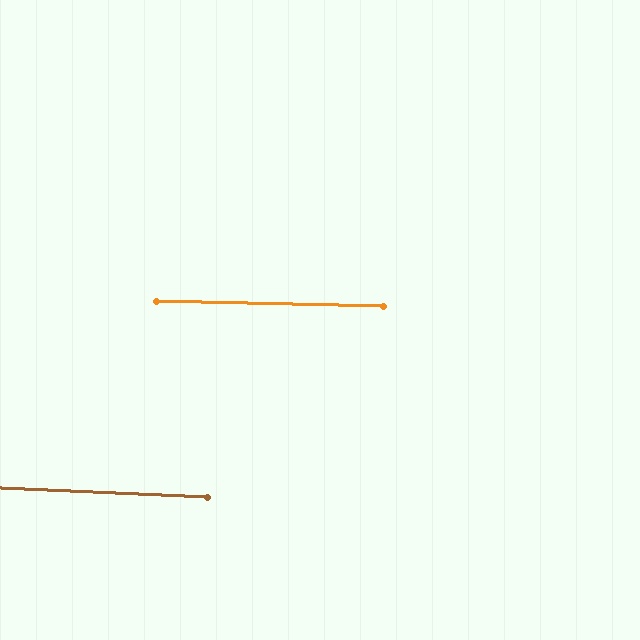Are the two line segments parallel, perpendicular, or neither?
Parallel — their directions differ by only 1.3°.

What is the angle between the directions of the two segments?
Approximately 1 degree.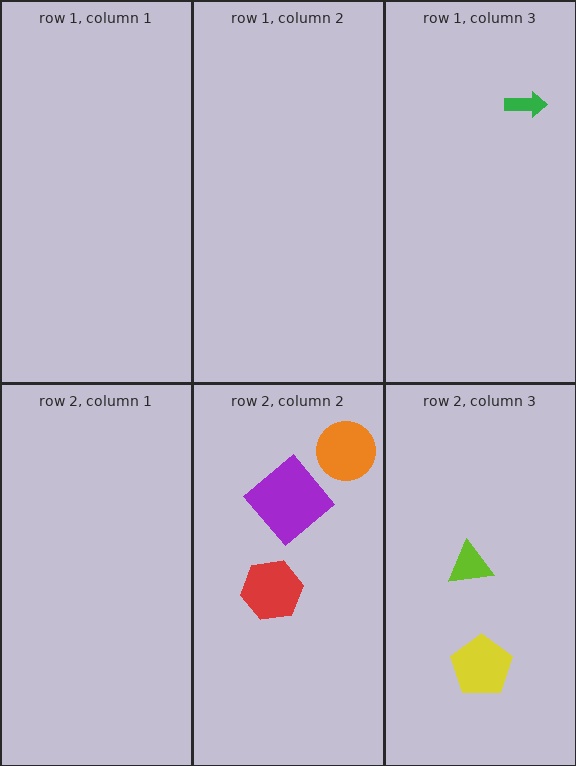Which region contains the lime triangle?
The row 2, column 3 region.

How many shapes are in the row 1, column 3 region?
1.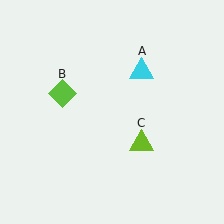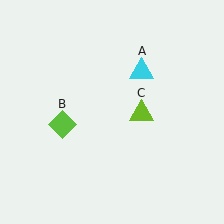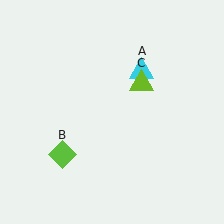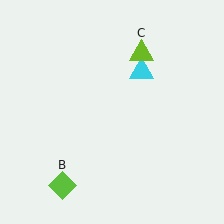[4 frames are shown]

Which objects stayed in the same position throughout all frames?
Cyan triangle (object A) remained stationary.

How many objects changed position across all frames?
2 objects changed position: lime diamond (object B), lime triangle (object C).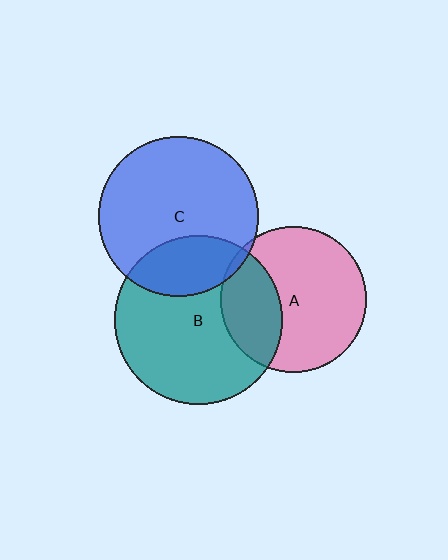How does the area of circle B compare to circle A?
Approximately 1.3 times.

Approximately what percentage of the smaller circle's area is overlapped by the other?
Approximately 5%.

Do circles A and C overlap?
Yes.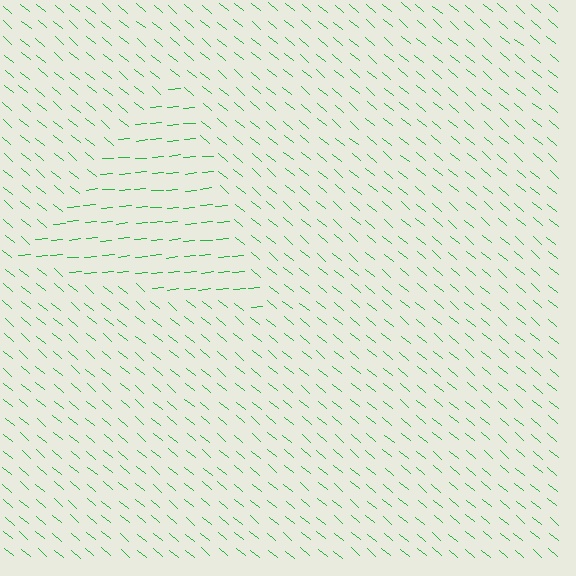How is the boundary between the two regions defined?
The boundary is defined purely by a change in line orientation (approximately 45 degrees difference). All lines are the same color and thickness.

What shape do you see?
I see a triangle.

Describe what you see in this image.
The image is filled with small green line segments. A triangle region in the image has lines oriented differently from the surrounding lines, creating a visible texture boundary.